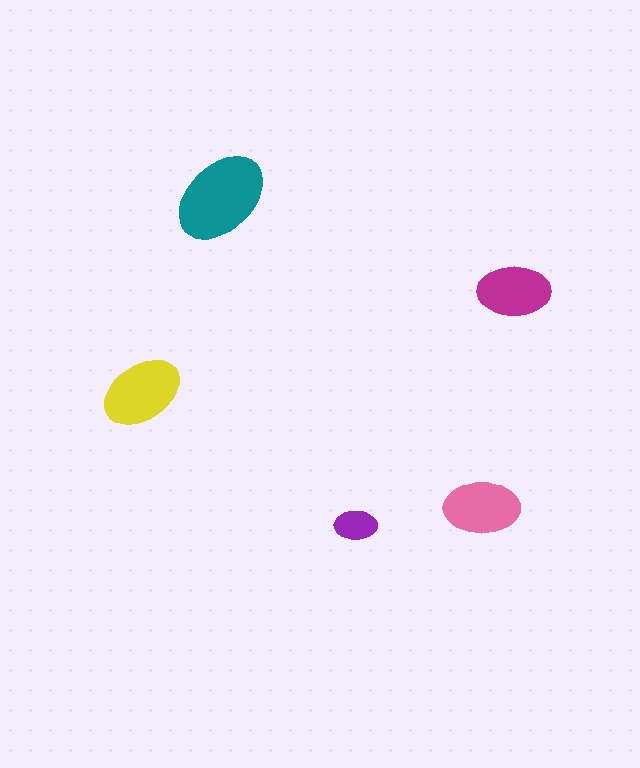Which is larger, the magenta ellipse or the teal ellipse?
The teal one.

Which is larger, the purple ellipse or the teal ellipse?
The teal one.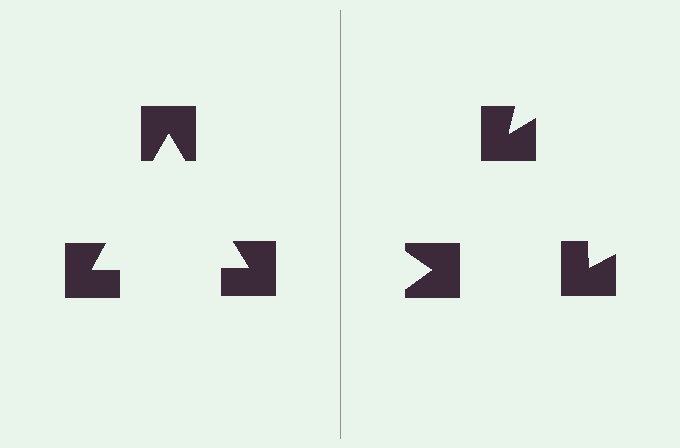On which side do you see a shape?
An illusory triangle appears on the left side. On the right side the wedge cuts are rotated, so no coherent shape forms.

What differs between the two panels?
The notched squares are positioned identically on both sides; only the wedge orientations differ. On the left they align to a triangle; on the right they are misaligned.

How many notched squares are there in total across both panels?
6 — 3 on each side.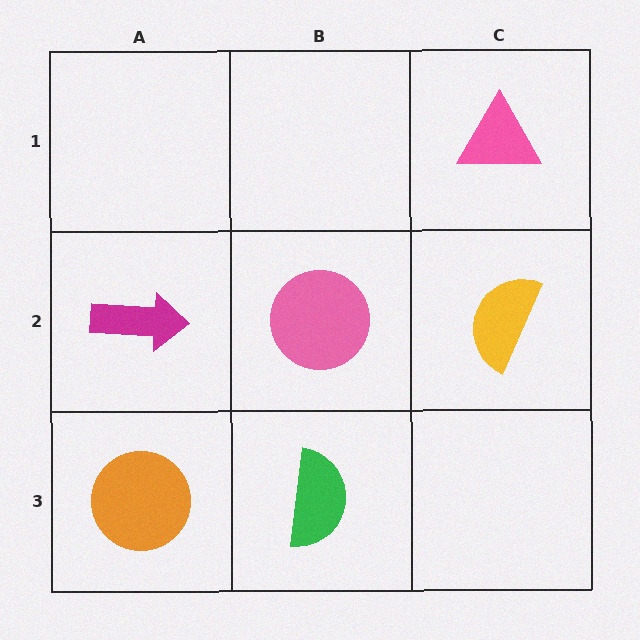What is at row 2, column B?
A pink circle.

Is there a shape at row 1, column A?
No, that cell is empty.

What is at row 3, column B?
A green semicircle.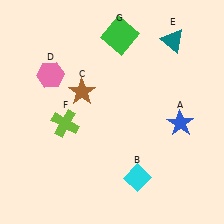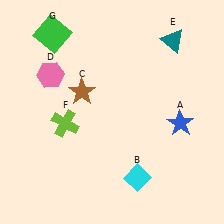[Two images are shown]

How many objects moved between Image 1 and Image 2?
1 object moved between the two images.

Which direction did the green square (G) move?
The green square (G) moved left.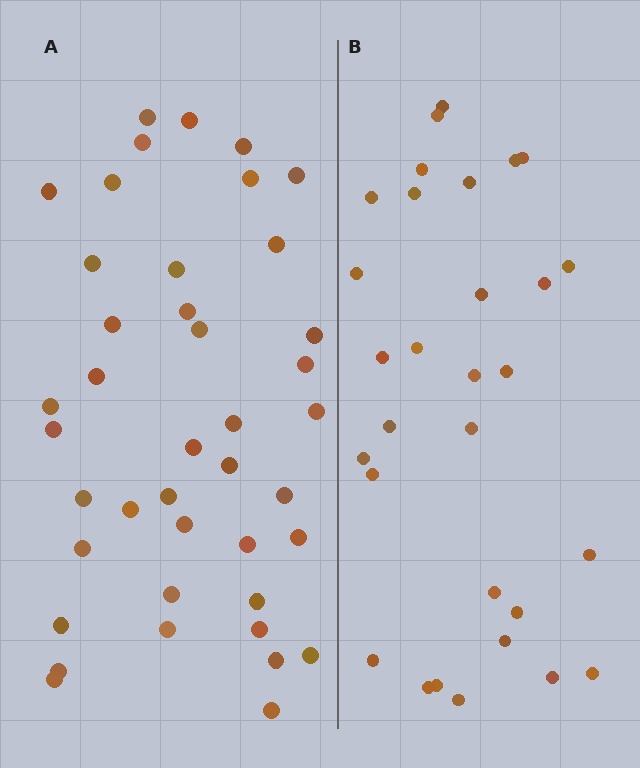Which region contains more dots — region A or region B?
Region A (the left region) has more dots.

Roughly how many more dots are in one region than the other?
Region A has roughly 12 or so more dots than region B.